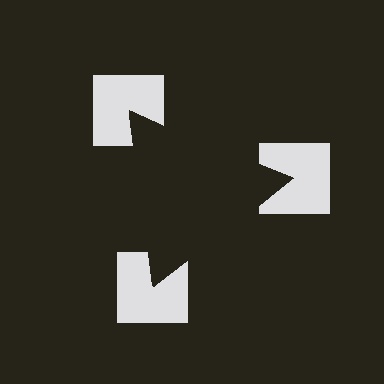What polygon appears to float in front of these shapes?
An illusory triangle — its edges are inferred from the aligned wedge cuts in the notched squares, not physically drawn.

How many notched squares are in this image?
There are 3 — one at each vertex of the illusory triangle.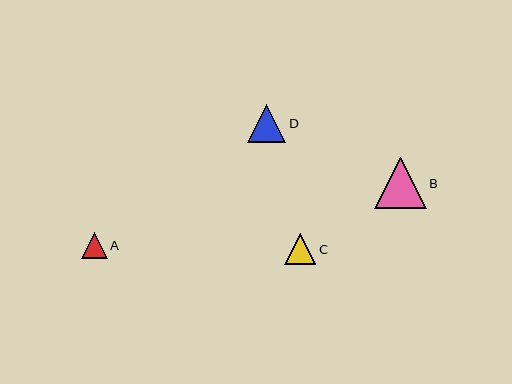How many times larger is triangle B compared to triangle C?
Triangle B is approximately 1.7 times the size of triangle C.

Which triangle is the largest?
Triangle B is the largest with a size of approximately 51 pixels.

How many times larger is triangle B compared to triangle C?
Triangle B is approximately 1.7 times the size of triangle C.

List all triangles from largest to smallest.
From largest to smallest: B, D, C, A.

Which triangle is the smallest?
Triangle A is the smallest with a size of approximately 26 pixels.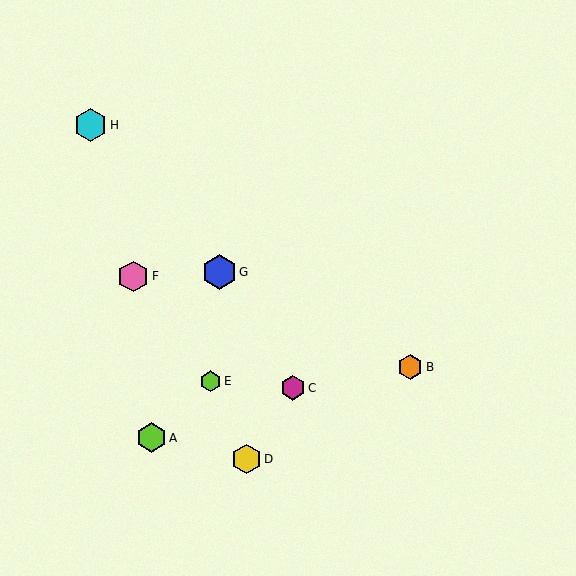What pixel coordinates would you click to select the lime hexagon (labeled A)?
Click at (151, 438) to select the lime hexagon A.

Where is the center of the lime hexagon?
The center of the lime hexagon is at (151, 438).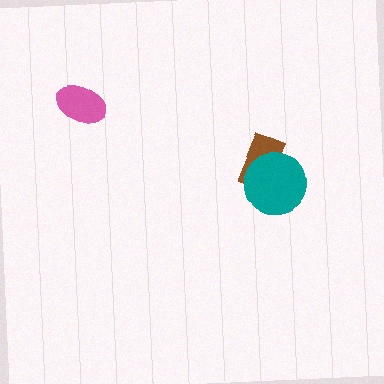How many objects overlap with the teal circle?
1 object overlaps with the teal circle.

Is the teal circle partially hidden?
No, no other shape covers it.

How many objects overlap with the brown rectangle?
1 object overlaps with the brown rectangle.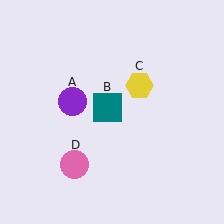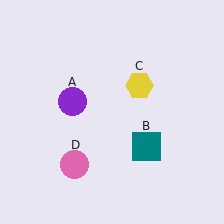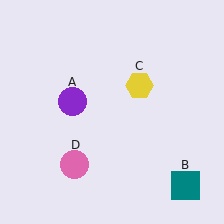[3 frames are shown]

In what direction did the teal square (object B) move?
The teal square (object B) moved down and to the right.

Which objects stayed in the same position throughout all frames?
Purple circle (object A) and yellow hexagon (object C) and pink circle (object D) remained stationary.